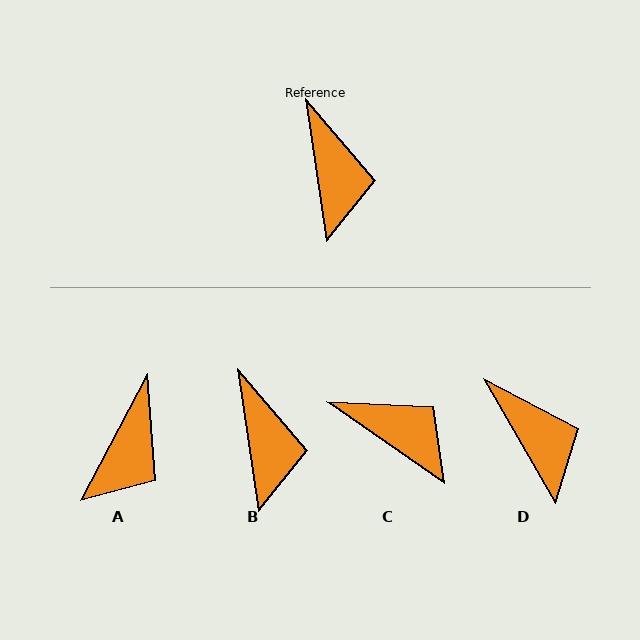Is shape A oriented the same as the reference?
No, it is off by about 36 degrees.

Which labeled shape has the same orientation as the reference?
B.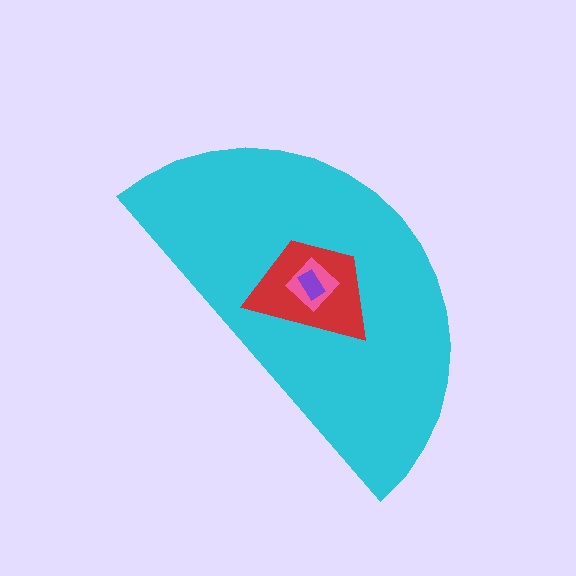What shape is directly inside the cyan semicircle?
The red trapezoid.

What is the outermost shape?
The cyan semicircle.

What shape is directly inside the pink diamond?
The purple rectangle.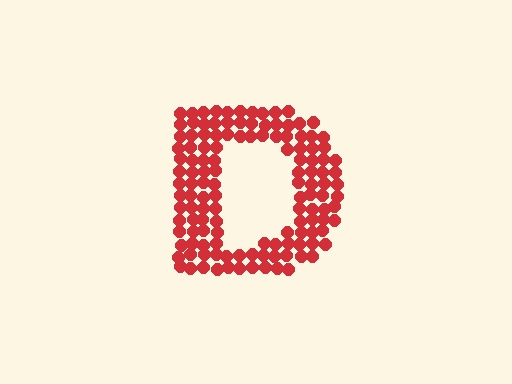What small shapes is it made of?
It is made of small circles.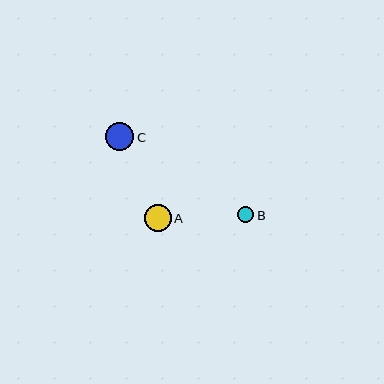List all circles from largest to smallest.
From largest to smallest: C, A, B.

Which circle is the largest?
Circle C is the largest with a size of approximately 28 pixels.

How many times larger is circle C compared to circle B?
Circle C is approximately 1.7 times the size of circle B.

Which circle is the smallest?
Circle B is the smallest with a size of approximately 16 pixels.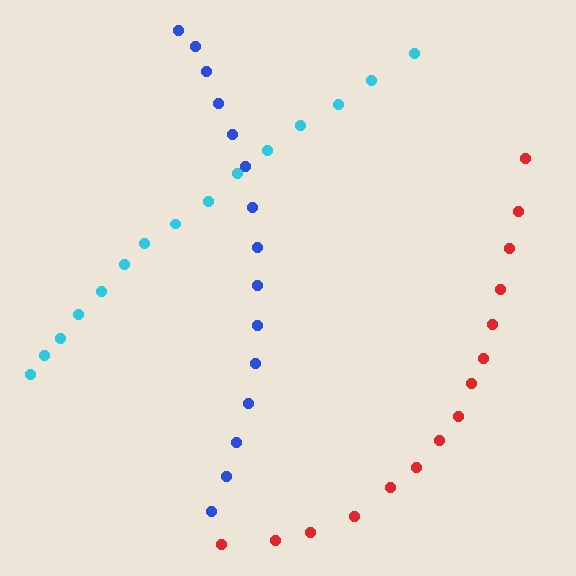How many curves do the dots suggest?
There are 3 distinct paths.